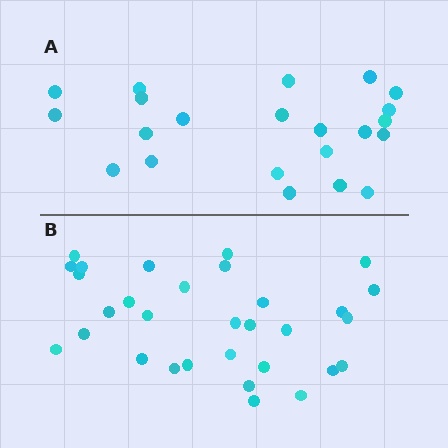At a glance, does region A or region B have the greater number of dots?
Region B (the bottom region) has more dots.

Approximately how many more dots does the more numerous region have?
Region B has roughly 8 or so more dots than region A.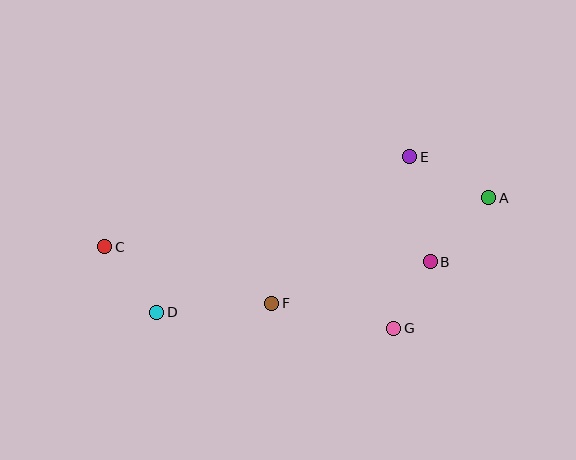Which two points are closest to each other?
Points B and G are closest to each other.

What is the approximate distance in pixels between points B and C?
The distance between B and C is approximately 326 pixels.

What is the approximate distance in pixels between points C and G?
The distance between C and G is approximately 300 pixels.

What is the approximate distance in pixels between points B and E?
The distance between B and E is approximately 107 pixels.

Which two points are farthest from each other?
Points A and C are farthest from each other.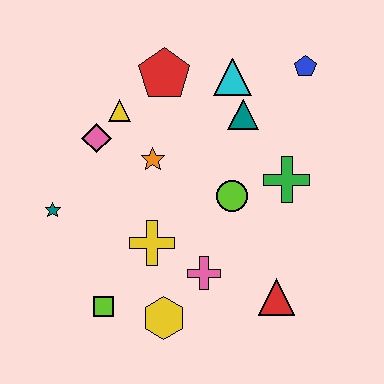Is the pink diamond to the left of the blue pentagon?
Yes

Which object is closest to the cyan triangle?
The teal triangle is closest to the cyan triangle.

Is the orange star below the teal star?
No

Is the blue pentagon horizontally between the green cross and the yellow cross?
No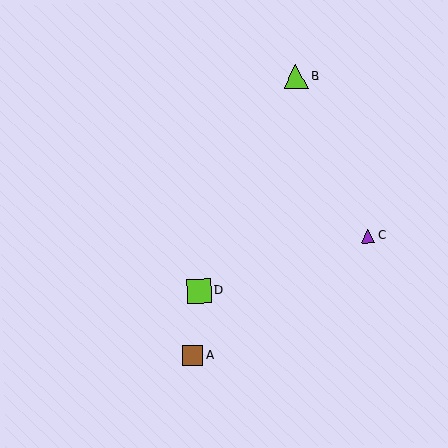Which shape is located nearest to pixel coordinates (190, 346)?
The brown square (labeled A) at (193, 355) is nearest to that location.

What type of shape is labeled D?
Shape D is a lime square.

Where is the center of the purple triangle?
The center of the purple triangle is at (368, 236).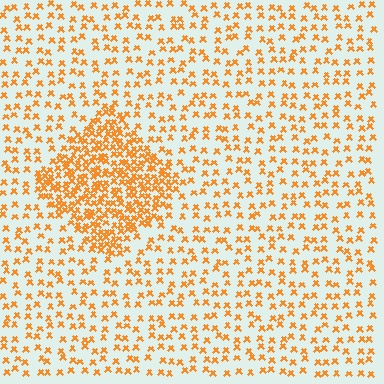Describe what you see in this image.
The image contains small orange elements arranged at two different densities. A diamond-shaped region is visible where the elements are more densely packed than the surrounding area.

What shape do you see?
I see a diamond.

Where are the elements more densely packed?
The elements are more densely packed inside the diamond boundary.